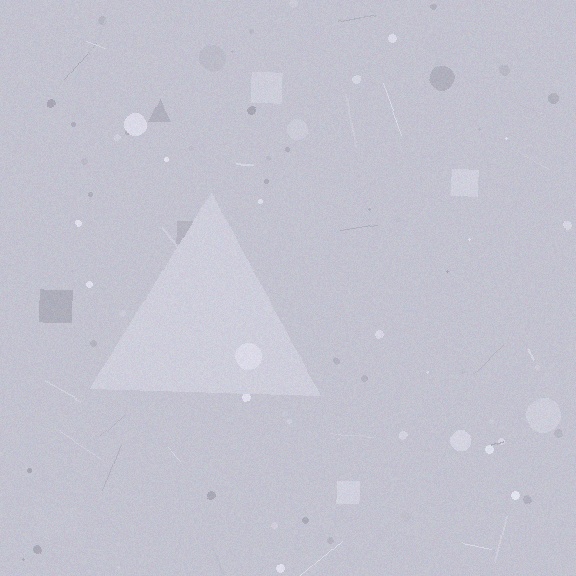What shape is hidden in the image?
A triangle is hidden in the image.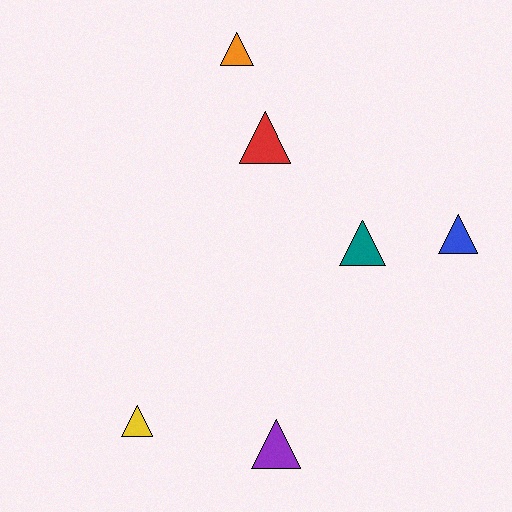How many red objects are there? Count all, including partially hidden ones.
There is 1 red object.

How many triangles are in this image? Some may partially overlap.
There are 6 triangles.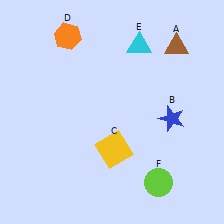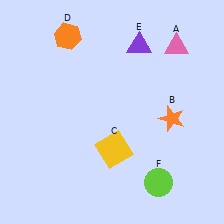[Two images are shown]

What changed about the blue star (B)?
In Image 1, B is blue. In Image 2, it changed to orange.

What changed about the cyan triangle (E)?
In Image 1, E is cyan. In Image 2, it changed to purple.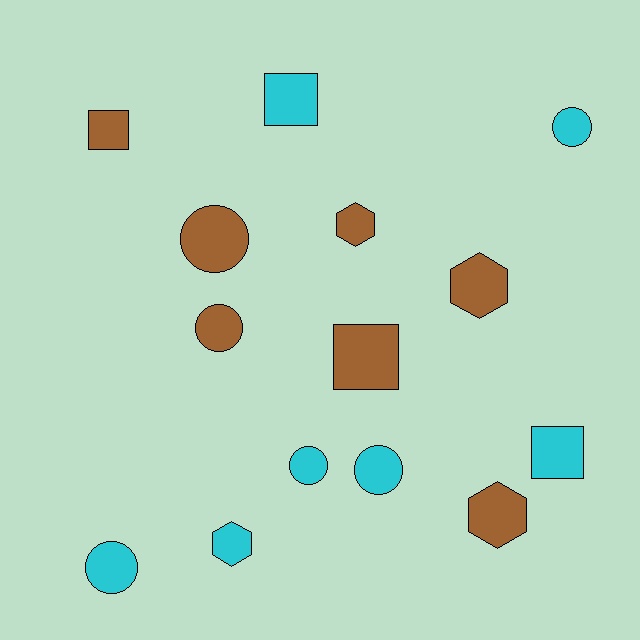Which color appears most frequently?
Brown, with 7 objects.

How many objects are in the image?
There are 14 objects.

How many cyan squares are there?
There are 2 cyan squares.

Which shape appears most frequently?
Circle, with 6 objects.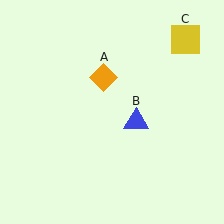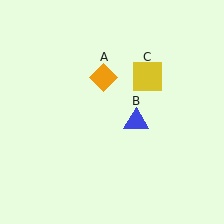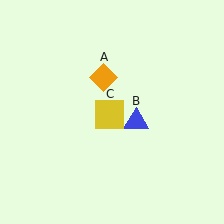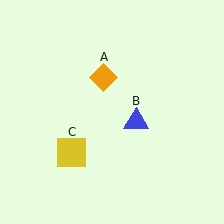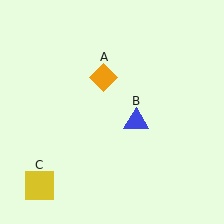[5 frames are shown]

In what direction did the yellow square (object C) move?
The yellow square (object C) moved down and to the left.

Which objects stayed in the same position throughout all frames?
Orange diamond (object A) and blue triangle (object B) remained stationary.